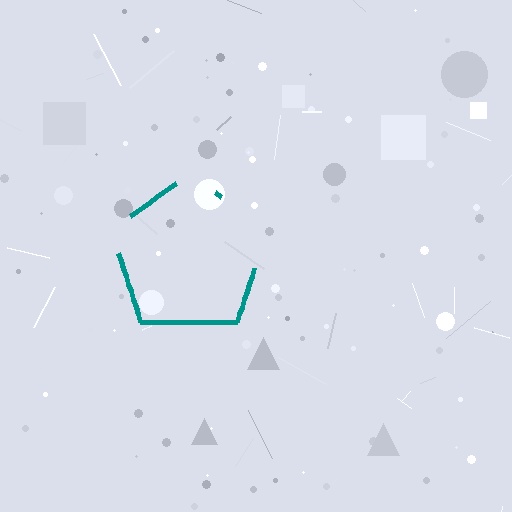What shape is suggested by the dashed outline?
The dashed outline suggests a pentagon.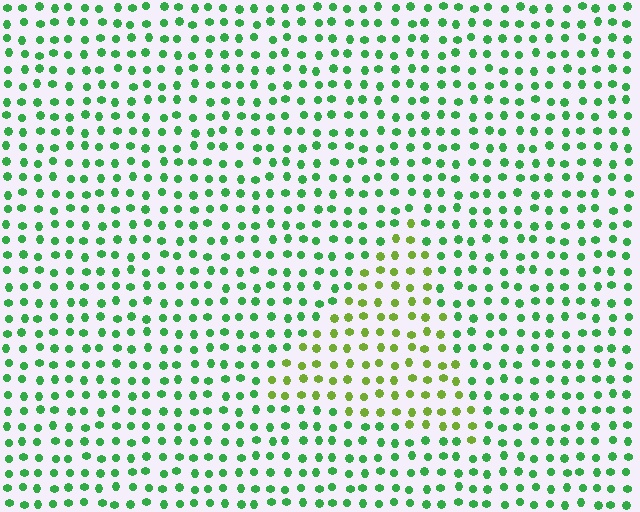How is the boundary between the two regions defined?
The boundary is defined purely by a slight shift in hue (about 42 degrees). Spacing, size, and orientation are identical on both sides.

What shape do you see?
I see a triangle.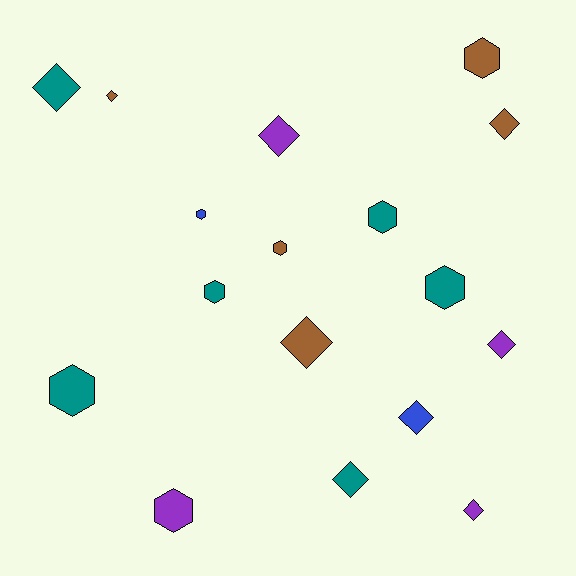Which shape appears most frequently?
Diamond, with 9 objects.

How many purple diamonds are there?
There are 3 purple diamonds.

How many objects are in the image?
There are 17 objects.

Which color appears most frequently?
Teal, with 6 objects.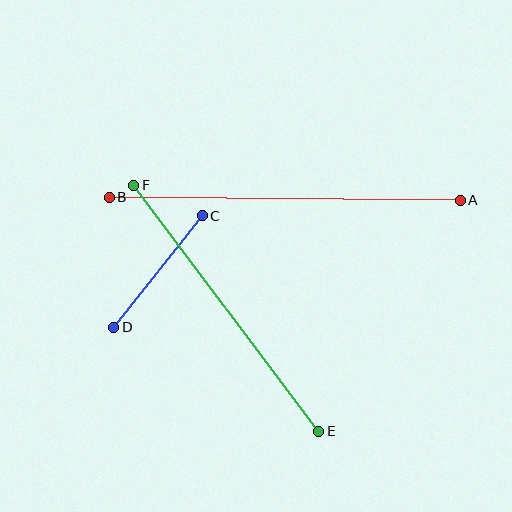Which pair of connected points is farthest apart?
Points A and B are farthest apart.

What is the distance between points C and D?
The distance is approximately 142 pixels.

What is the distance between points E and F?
The distance is approximately 308 pixels.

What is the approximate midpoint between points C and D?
The midpoint is at approximately (158, 271) pixels.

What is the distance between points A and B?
The distance is approximately 351 pixels.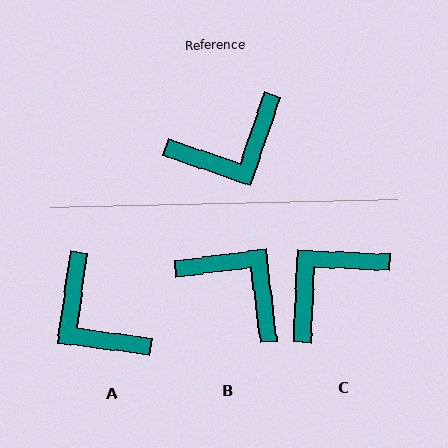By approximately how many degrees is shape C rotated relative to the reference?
Approximately 164 degrees clockwise.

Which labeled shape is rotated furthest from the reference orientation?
C, about 164 degrees away.